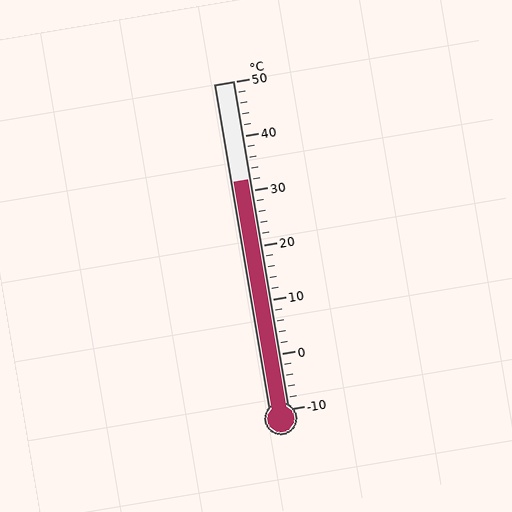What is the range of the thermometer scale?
The thermometer scale ranges from -10°C to 50°C.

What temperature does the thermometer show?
The thermometer shows approximately 32°C.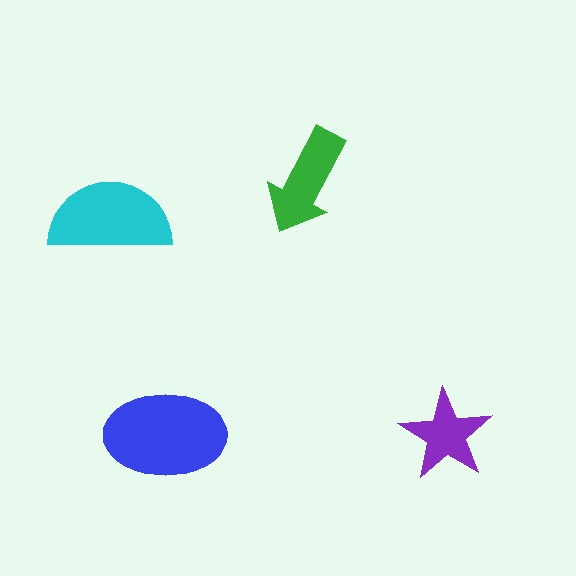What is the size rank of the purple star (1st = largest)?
4th.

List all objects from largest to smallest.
The blue ellipse, the cyan semicircle, the green arrow, the purple star.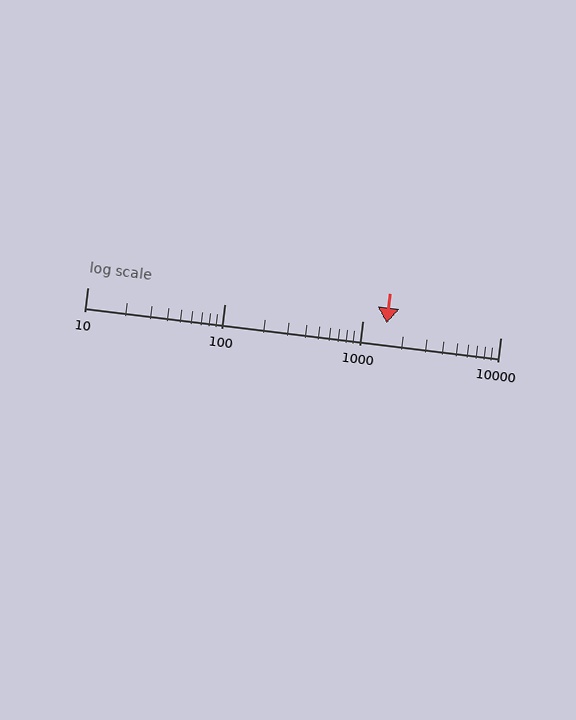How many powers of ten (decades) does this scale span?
The scale spans 3 decades, from 10 to 10000.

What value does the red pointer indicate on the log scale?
The pointer indicates approximately 1500.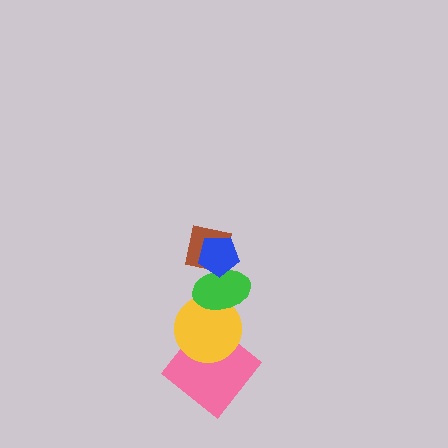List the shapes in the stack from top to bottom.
From top to bottom: the blue pentagon, the brown square, the green ellipse, the yellow circle, the pink diamond.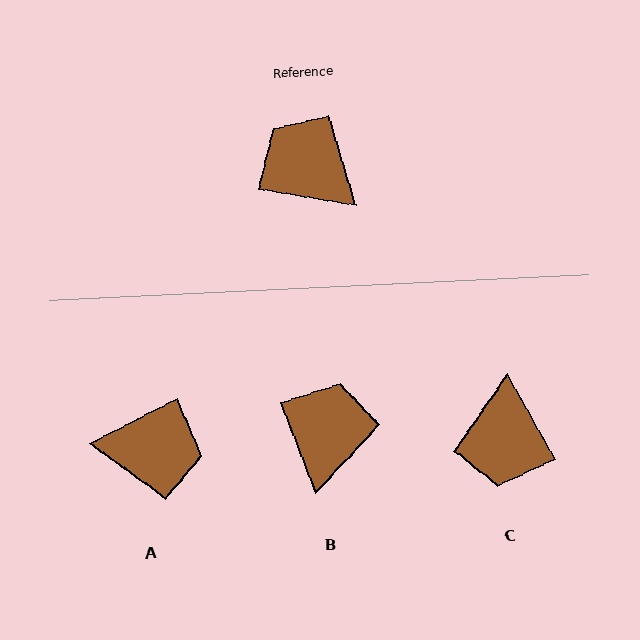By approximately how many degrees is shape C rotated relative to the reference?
Approximately 129 degrees counter-clockwise.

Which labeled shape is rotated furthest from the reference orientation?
A, about 143 degrees away.